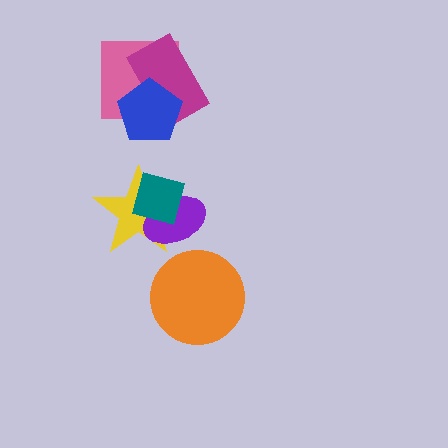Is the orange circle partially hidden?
No, no other shape covers it.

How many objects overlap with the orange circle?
0 objects overlap with the orange circle.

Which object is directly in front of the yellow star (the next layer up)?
The purple ellipse is directly in front of the yellow star.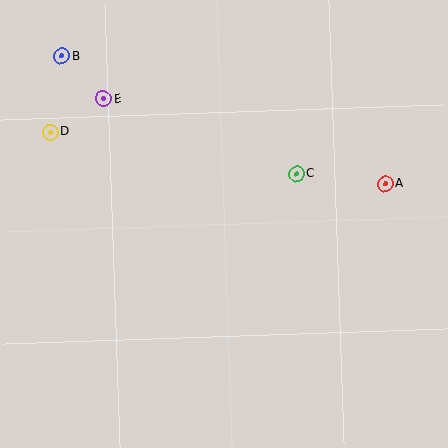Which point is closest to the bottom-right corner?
Point A is closest to the bottom-right corner.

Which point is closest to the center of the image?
Point C at (296, 174) is closest to the center.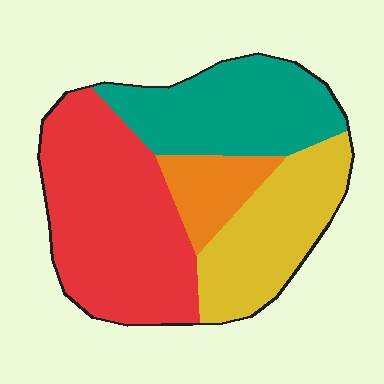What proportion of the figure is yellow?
Yellow takes up less than a quarter of the figure.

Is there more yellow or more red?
Red.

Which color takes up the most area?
Red, at roughly 40%.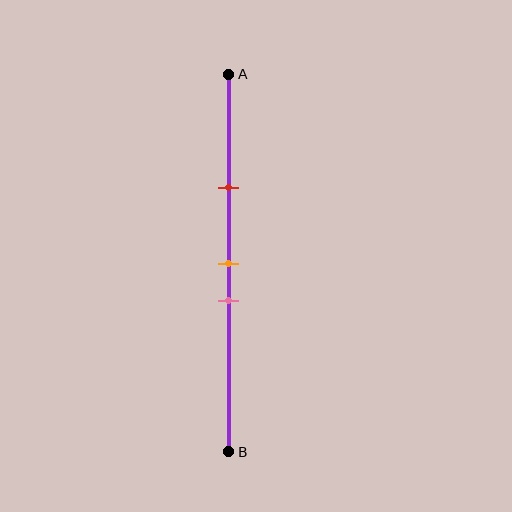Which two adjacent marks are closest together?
The orange and pink marks are the closest adjacent pair.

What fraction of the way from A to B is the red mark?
The red mark is approximately 30% (0.3) of the way from A to B.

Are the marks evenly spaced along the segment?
No, the marks are not evenly spaced.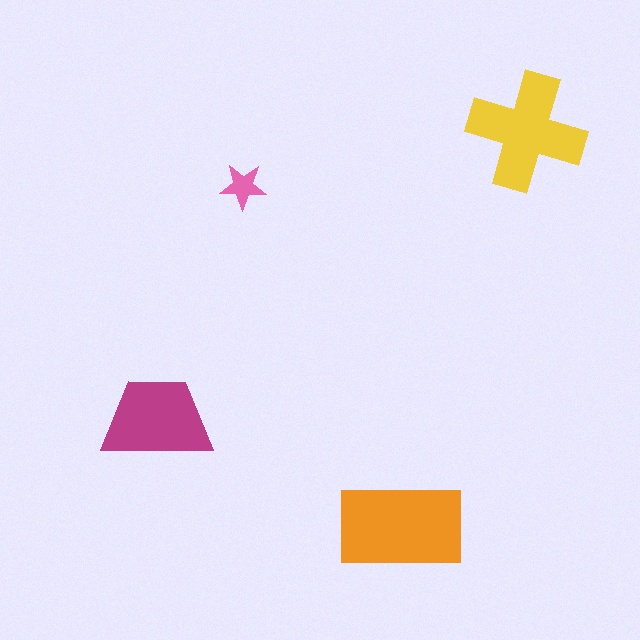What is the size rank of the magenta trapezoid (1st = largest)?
3rd.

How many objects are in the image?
There are 4 objects in the image.